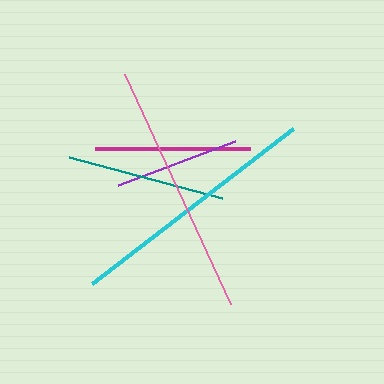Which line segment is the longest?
The cyan line is the longest at approximately 254 pixels.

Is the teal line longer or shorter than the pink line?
The pink line is longer than the teal line.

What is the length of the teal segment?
The teal segment is approximately 158 pixels long.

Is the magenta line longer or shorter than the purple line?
The magenta line is longer than the purple line.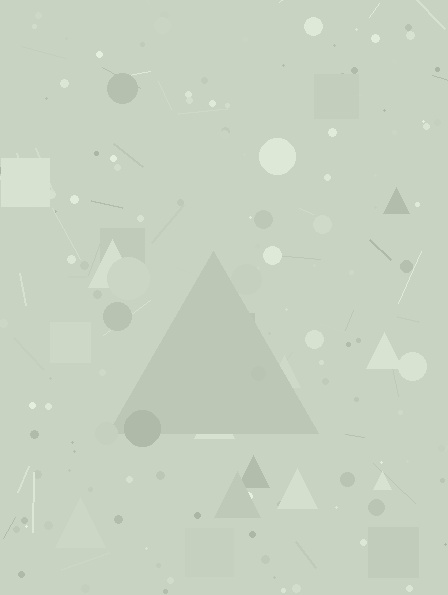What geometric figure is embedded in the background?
A triangle is embedded in the background.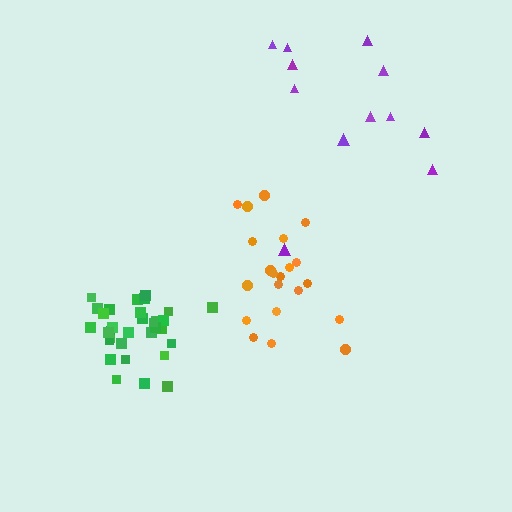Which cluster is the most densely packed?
Green.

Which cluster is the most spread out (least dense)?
Purple.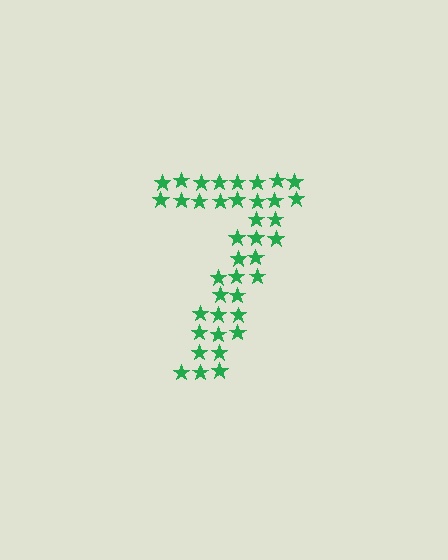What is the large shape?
The large shape is the digit 7.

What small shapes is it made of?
It is made of small stars.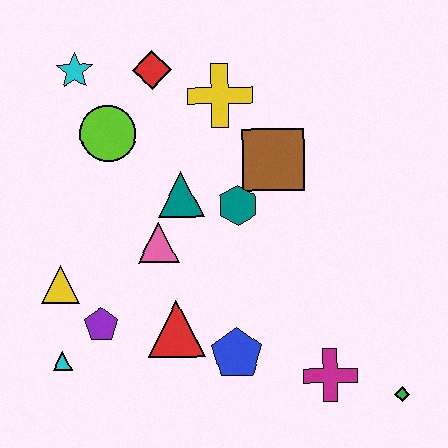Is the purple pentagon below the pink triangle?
Yes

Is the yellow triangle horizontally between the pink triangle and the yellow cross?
No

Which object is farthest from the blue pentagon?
The cyan star is farthest from the blue pentagon.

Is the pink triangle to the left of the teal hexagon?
Yes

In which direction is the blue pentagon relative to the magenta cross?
The blue pentagon is to the left of the magenta cross.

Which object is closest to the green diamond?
The magenta cross is closest to the green diamond.